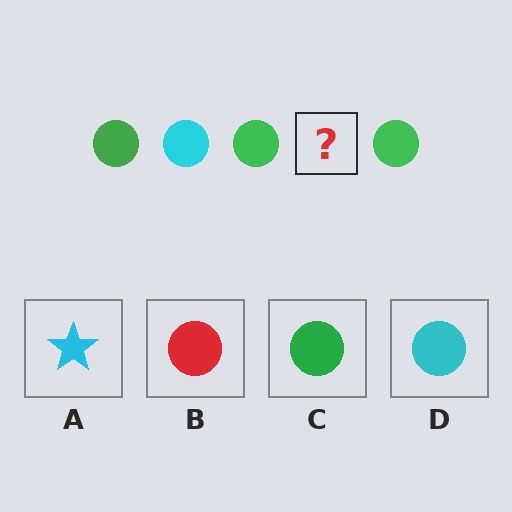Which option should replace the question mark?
Option D.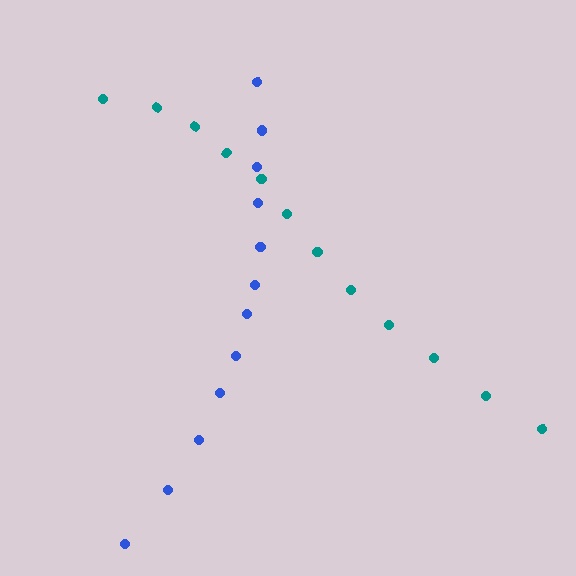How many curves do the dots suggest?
There are 2 distinct paths.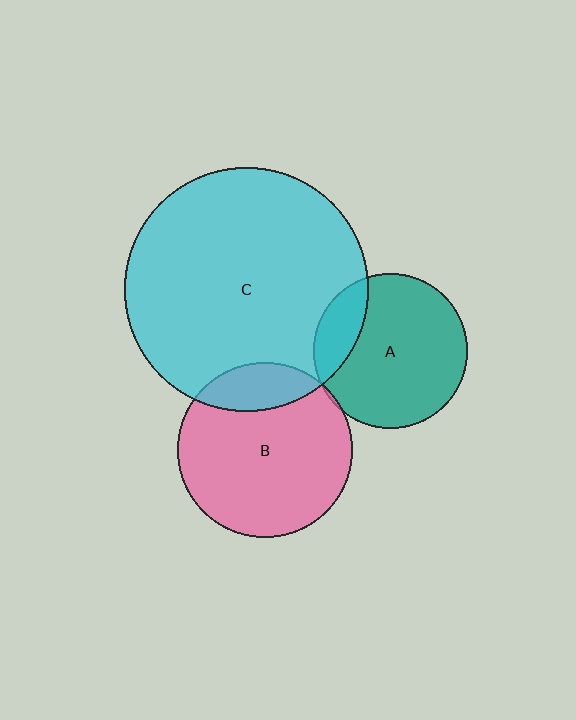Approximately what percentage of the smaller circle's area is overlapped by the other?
Approximately 5%.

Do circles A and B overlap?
Yes.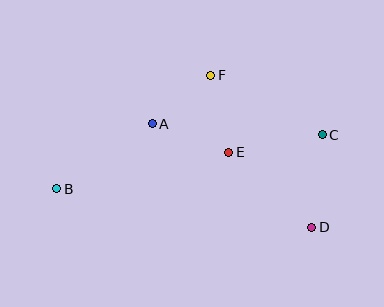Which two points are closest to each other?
Points A and F are closest to each other.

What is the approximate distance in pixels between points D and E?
The distance between D and E is approximately 112 pixels.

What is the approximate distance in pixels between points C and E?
The distance between C and E is approximately 95 pixels.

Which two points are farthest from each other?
Points B and C are farthest from each other.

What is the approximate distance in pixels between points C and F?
The distance between C and F is approximately 126 pixels.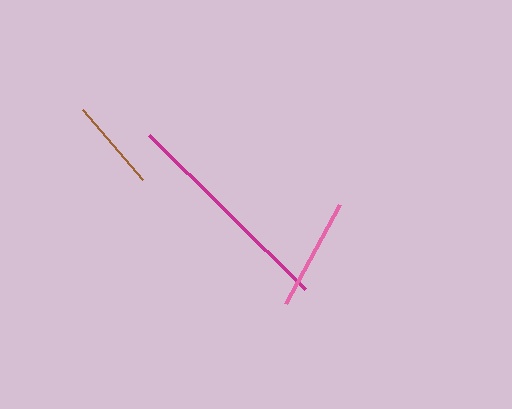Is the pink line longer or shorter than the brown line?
The pink line is longer than the brown line.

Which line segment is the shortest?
The brown line is the shortest at approximately 92 pixels.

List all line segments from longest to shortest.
From longest to shortest: magenta, pink, brown.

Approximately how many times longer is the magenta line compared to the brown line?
The magenta line is approximately 2.4 times the length of the brown line.